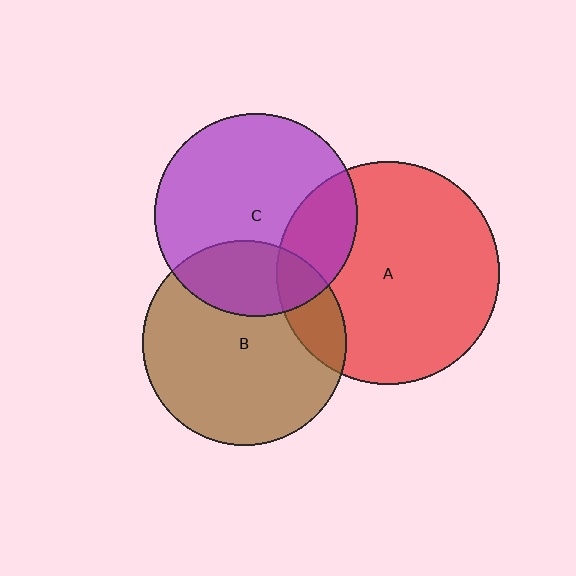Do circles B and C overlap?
Yes.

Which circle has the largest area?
Circle A (red).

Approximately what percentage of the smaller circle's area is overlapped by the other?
Approximately 25%.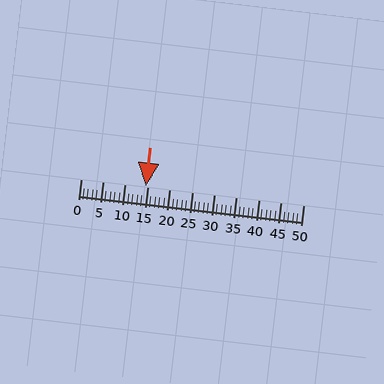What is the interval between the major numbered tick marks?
The major tick marks are spaced 5 units apart.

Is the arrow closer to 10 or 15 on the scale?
The arrow is closer to 15.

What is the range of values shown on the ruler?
The ruler shows values from 0 to 50.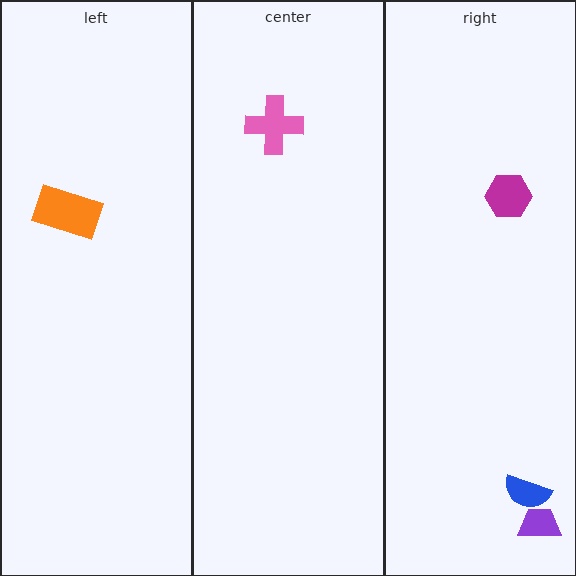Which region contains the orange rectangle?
The left region.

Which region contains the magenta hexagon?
The right region.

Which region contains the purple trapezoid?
The right region.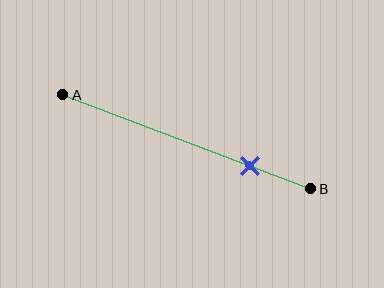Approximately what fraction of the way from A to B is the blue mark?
The blue mark is approximately 75% of the way from A to B.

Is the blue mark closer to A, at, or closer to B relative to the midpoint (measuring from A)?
The blue mark is closer to point B than the midpoint of segment AB.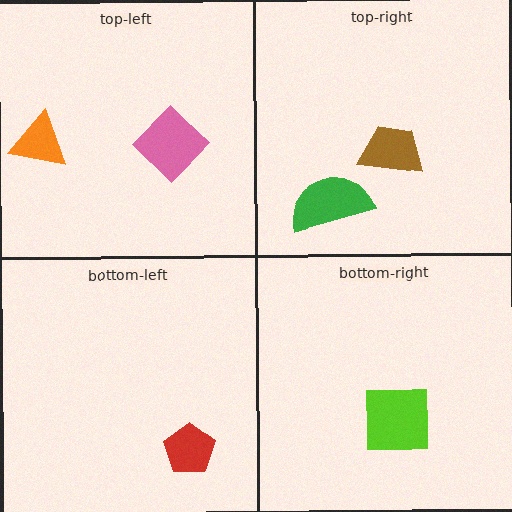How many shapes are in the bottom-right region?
1.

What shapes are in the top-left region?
The orange triangle, the pink diamond.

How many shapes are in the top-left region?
2.